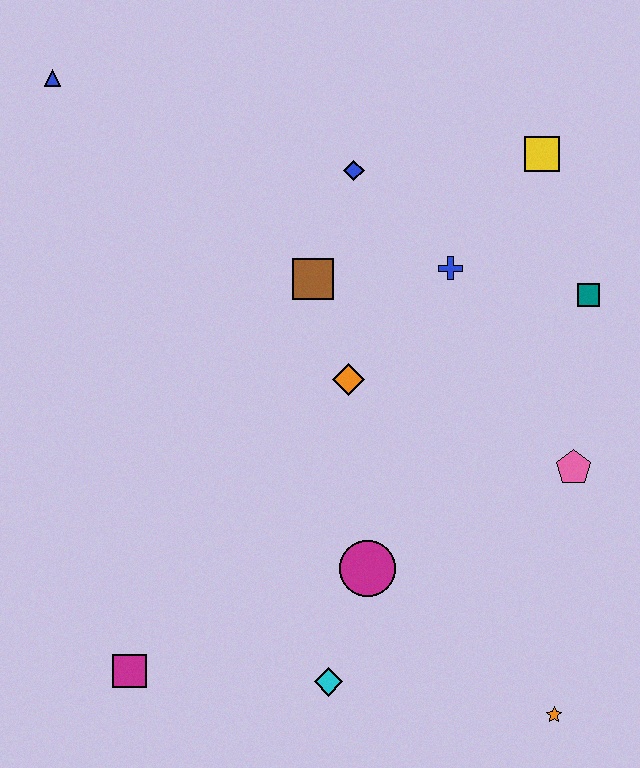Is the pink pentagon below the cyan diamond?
No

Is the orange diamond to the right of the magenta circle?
No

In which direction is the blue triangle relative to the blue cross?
The blue triangle is to the left of the blue cross.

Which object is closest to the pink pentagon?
The teal square is closest to the pink pentagon.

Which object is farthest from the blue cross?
The magenta square is farthest from the blue cross.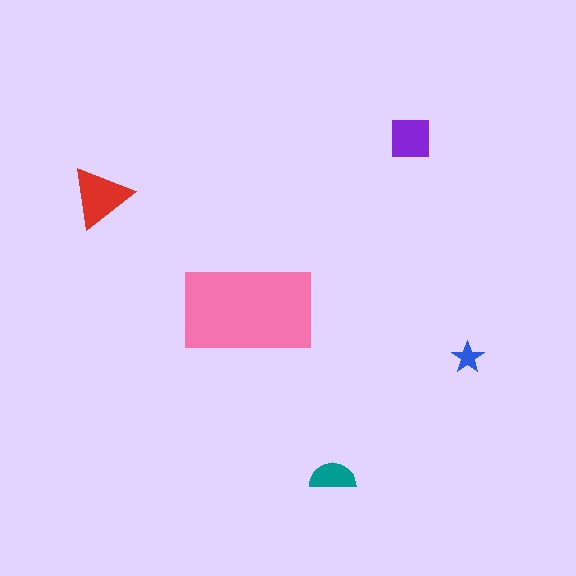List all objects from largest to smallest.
The pink rectangle, the red triangle, the purple square, the teal semicircle, the blue star.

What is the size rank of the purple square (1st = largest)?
3rd.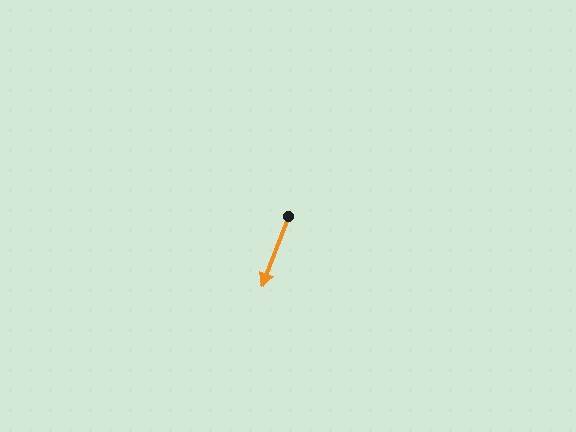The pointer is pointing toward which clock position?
Roughly 7 o'clock.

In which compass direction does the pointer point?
South.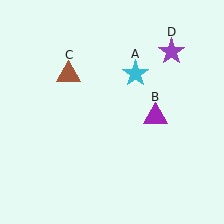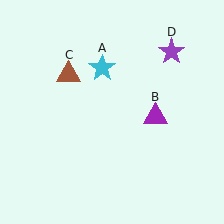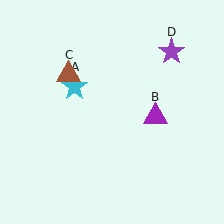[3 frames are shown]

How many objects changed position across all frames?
1 object changed position: cyan star (object A).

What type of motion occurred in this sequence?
The cyan star (object A) rotated counterclockwise around the center of the scene.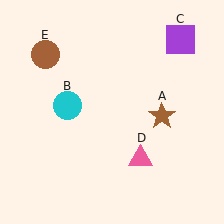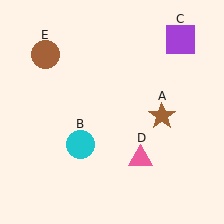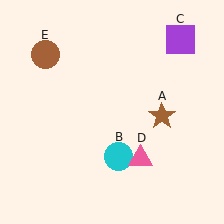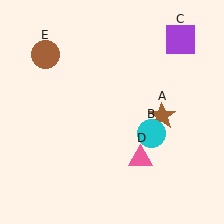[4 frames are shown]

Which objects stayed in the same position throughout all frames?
Brown star (object A) and purple square (object C) and pink triangle (object D) and brown circle (object E) remained stationary.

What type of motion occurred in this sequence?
The cyan circle (object B) rotated counterclockwise around the center of the scene.